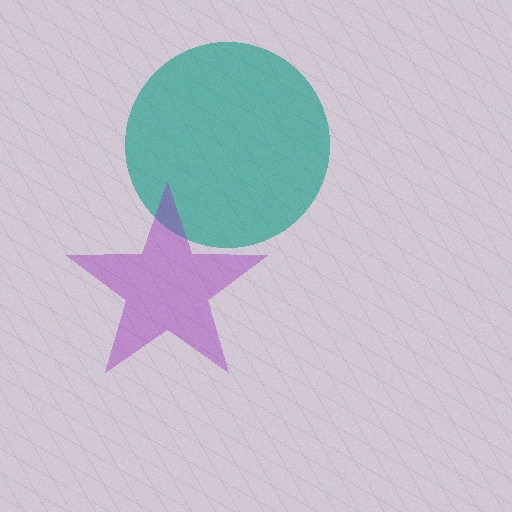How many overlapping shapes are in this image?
There are 2 overlapping shapes in the image.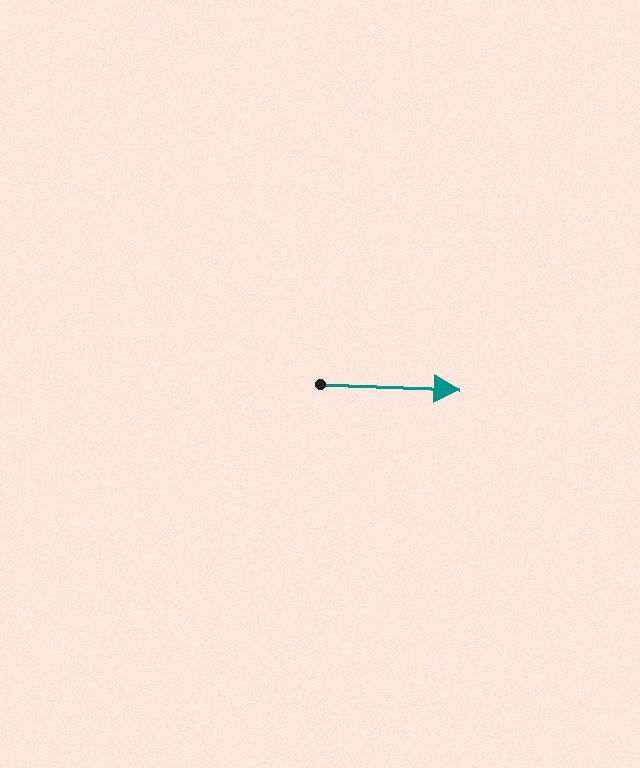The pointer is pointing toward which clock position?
Roughly 3 o'clock.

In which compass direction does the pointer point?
East.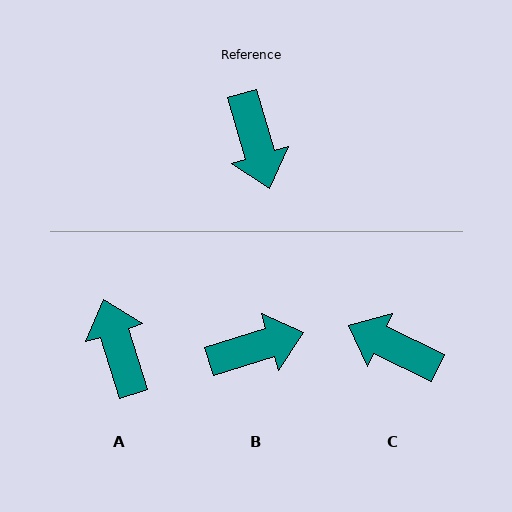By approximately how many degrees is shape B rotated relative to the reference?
Approximately 91 degrees counter-clockwise.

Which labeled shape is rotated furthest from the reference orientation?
A, about 178 degrees away.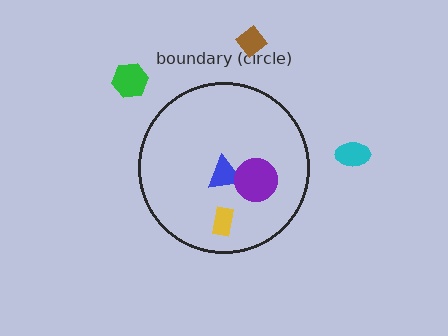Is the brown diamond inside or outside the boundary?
Outside.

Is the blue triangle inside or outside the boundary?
Inside.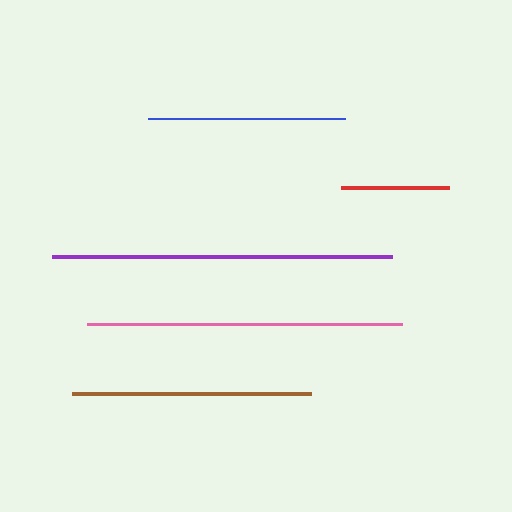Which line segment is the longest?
The purple line is the longest at approximately 341 pixels.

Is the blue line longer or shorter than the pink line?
The pink line is longer than the blue line.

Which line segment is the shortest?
The red line is the shortest at approximately 108 pixels.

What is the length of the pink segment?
The pink segment is approximately 316 pixels long.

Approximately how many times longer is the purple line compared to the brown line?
The purple line is approximately 1.4 times the length of the brown line.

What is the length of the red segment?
The red segment is approximately 108 pixels long.